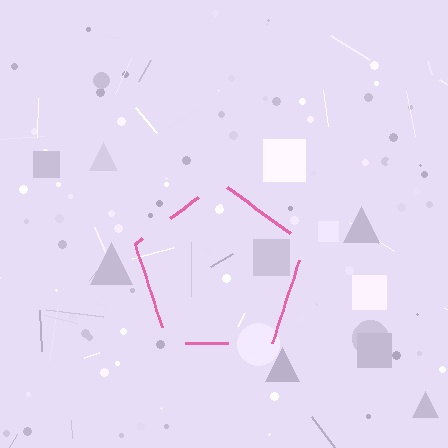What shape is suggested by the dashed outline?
The dashed outline suggests a pentagon.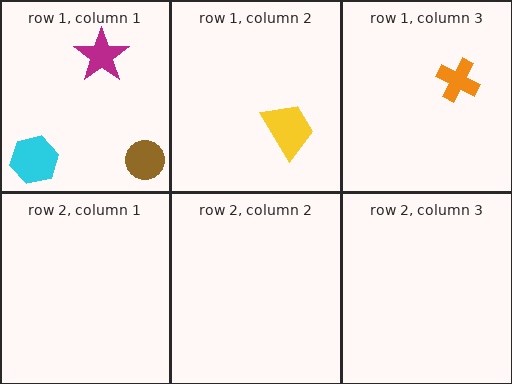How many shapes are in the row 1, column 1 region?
3.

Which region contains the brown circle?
The row 1, column 1 region.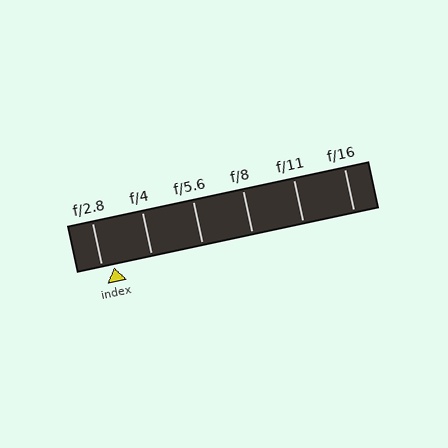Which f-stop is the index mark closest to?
The index mark is closest to f/2.8.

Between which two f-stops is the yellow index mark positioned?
The index mark is between f/2.8 and f/4.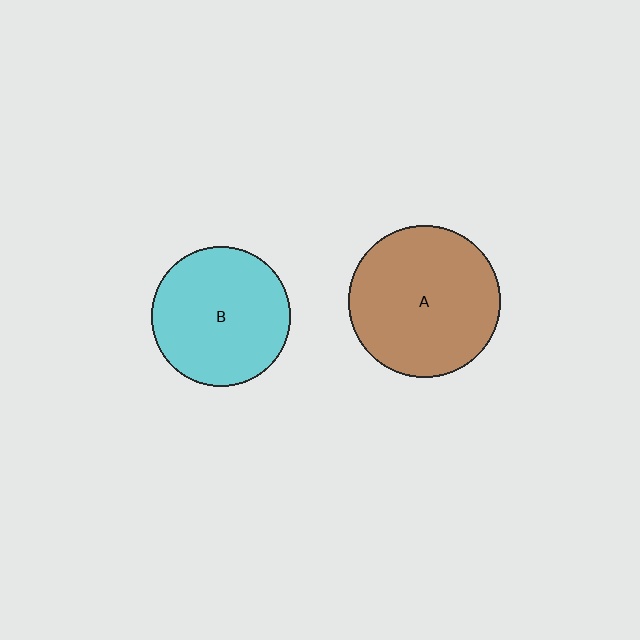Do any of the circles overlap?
No, none of the circles overlap.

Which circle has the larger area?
Circle A (brown).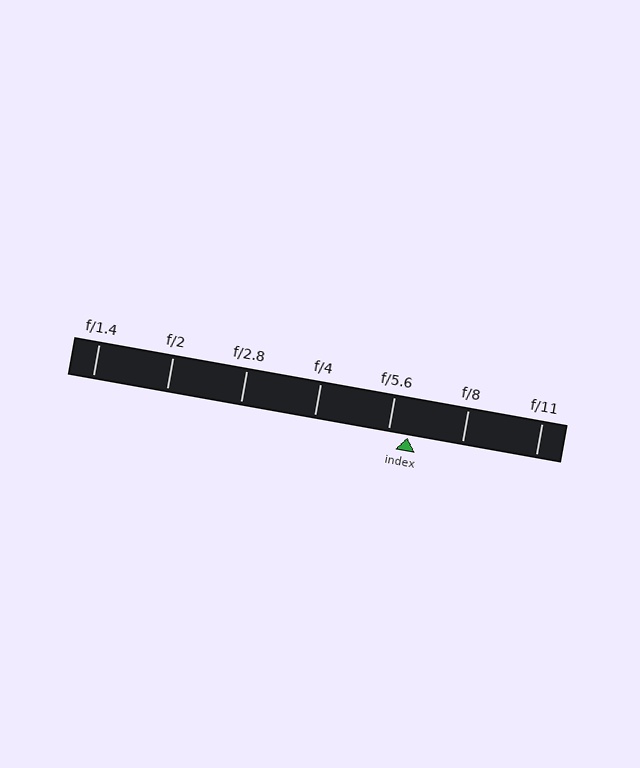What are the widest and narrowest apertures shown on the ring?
The widest aperture shown is f/1.4 and the narrowest is f/11.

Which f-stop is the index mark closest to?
The index mark is closest to f/5.6.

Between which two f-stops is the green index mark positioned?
The index mark is between f/5.6 and f/8.